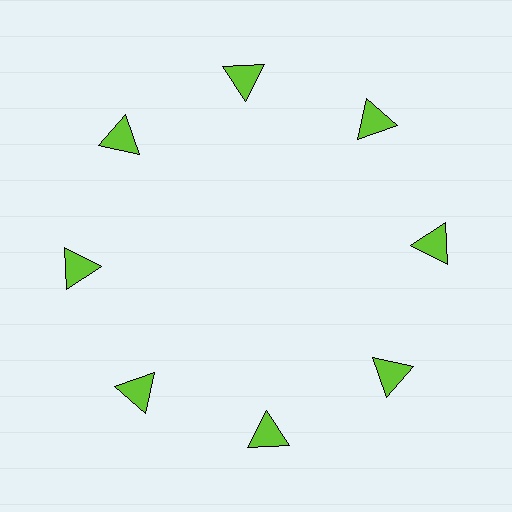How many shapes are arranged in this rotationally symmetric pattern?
There are 8 shapes, arranged in 8 groups of 1.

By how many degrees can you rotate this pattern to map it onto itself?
The pattern maps onto itself every 45 degrees of rotation.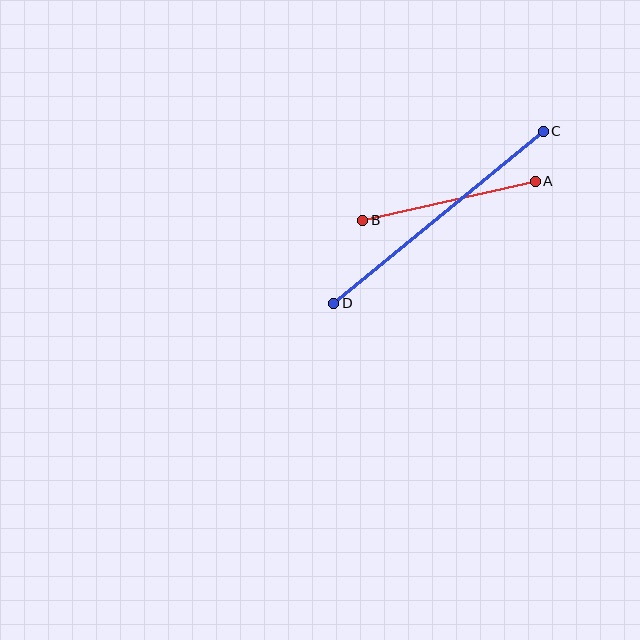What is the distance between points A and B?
The distance is approximately 176 pixels.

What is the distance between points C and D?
The distance is approximately 271 pixels.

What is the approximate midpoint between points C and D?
The midpoint is at approximately (438, 217) pixels.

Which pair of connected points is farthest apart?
Points C and D are farthest apart.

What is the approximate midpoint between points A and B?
The midpoint is at approximately (449, 201) pixels.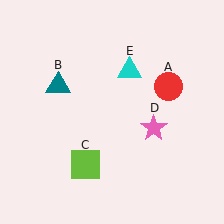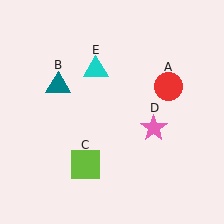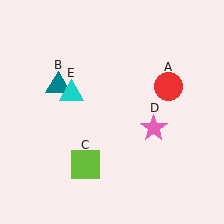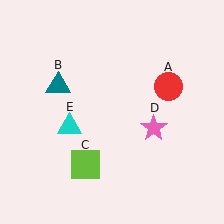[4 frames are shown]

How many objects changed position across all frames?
1 object changed position: cyan triangle (object E).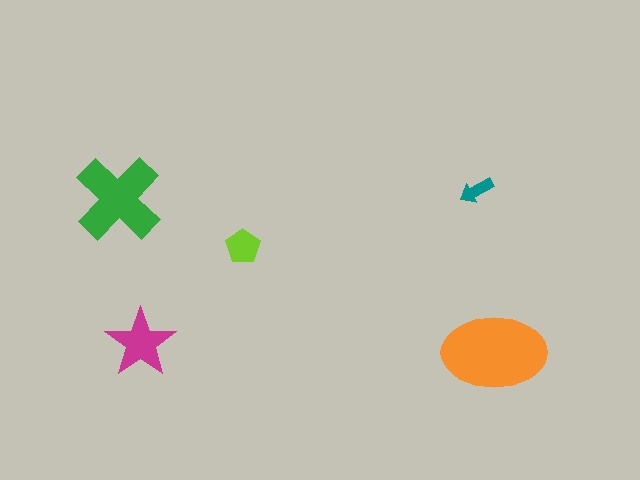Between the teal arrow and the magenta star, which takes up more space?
The magenta star.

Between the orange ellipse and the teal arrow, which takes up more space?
The orange ellipse.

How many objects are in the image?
There are 5 objects in the image.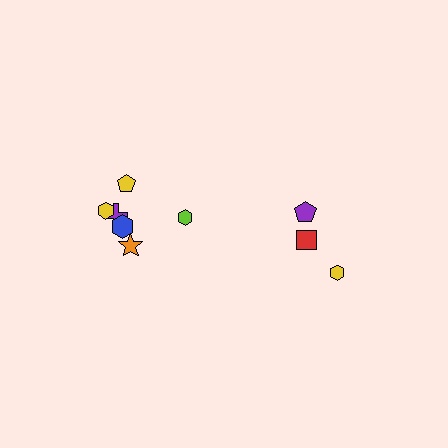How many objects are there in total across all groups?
There are 9 objects.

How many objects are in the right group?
There are 3 objects.